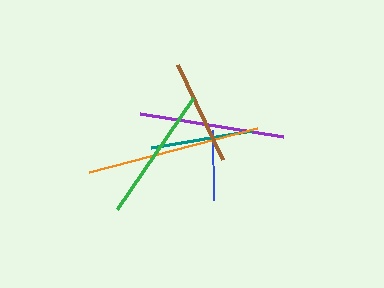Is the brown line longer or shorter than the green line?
The green line is longer than the brown line.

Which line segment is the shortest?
The blue line is the shortest at approximately 70 pixels.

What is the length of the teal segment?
The teal segment is approximately 103 pixels long.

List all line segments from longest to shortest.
From longest to shortest: orange, purple, green, brown, teal, blue.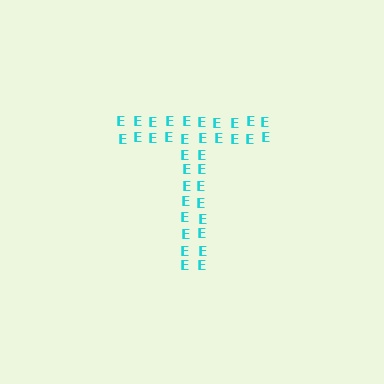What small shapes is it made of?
It is made of small letter E's.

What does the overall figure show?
The overall figure shows the letter T.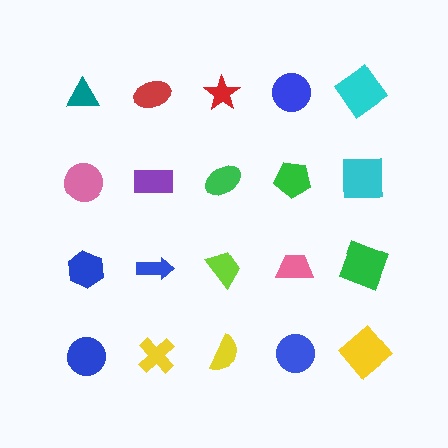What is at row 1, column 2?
A red ellipse.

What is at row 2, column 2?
A purple rectangle.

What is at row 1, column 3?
A red star.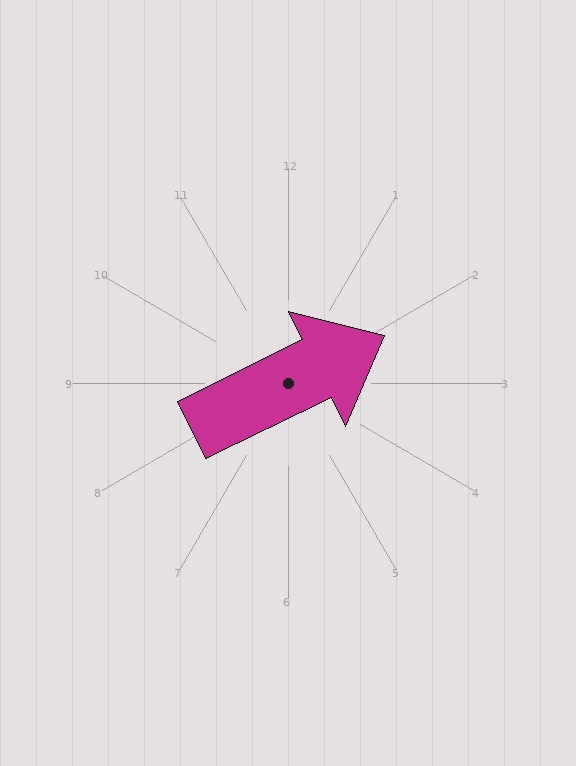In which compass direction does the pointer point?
Northeast.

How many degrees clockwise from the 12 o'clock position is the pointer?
Approximately 64 degrees.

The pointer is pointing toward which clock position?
Roughly 2 o'clock.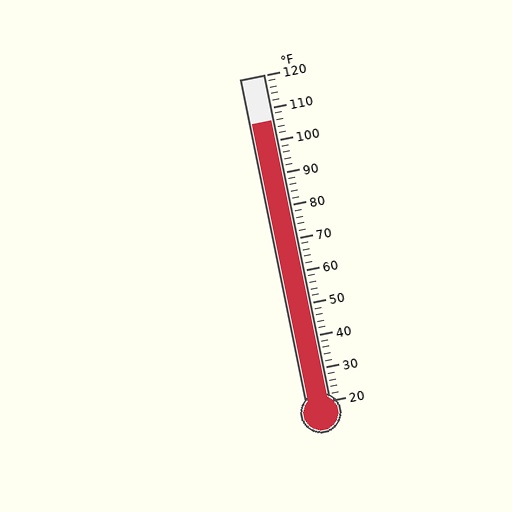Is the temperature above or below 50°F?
The temperature is above 50°F.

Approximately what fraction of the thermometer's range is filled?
The thermometer is filled to approximately 85% of its range.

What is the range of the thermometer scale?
The thermometer scale ranges from 20°F to 120°F.